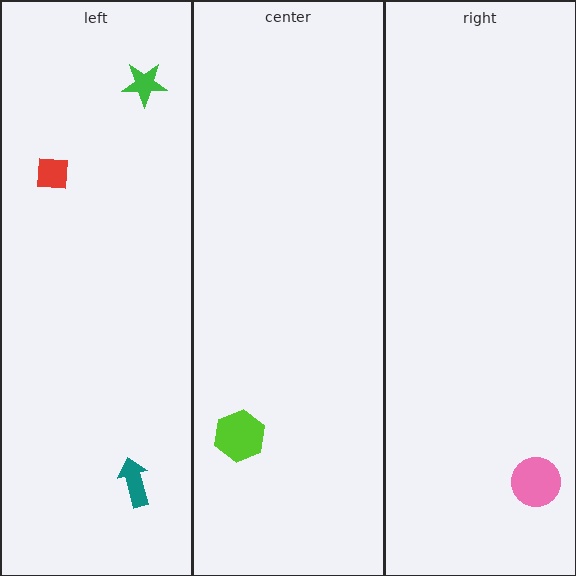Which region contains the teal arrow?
The left region.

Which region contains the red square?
The left region.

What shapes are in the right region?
The pink circle.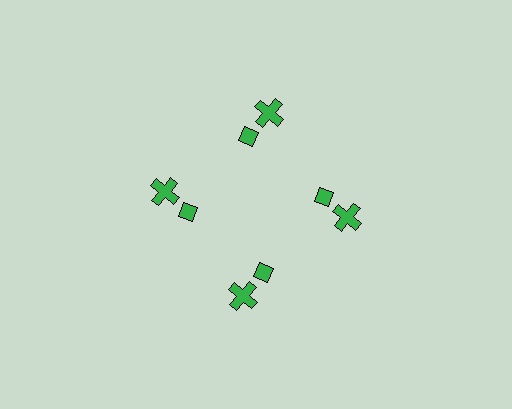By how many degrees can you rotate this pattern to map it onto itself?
The pattern maps onto itself every 90 degrees of rotation.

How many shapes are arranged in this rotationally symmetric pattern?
There are 8 shapes, arranged in 4 groups of 2.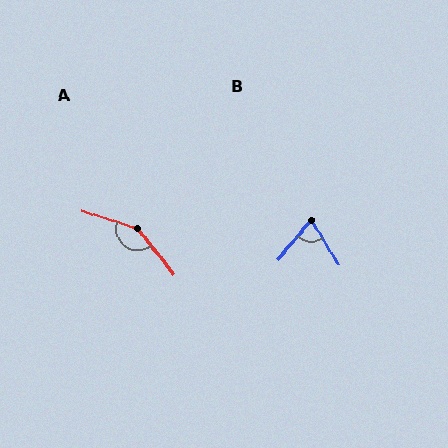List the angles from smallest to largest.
B (72°), A (147°).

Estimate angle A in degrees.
Approximately 147 degrees.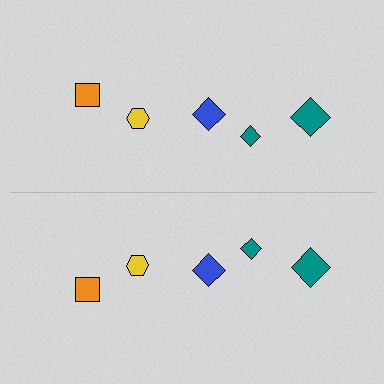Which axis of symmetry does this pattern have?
The pattern has a horizontal axis of symmetry running through the center of the image.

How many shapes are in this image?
There are 10 shapes in this image.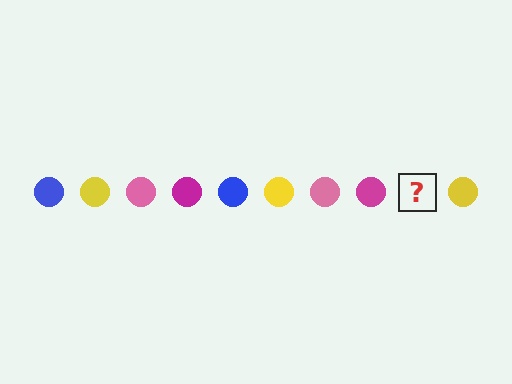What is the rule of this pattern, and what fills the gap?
The rule is that the pattern cycles through blue, yellow, pink, magenta circles. The gap should be filled with a blue circle.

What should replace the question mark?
The question mark should be replaced with a blue circle.